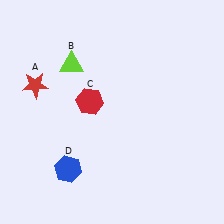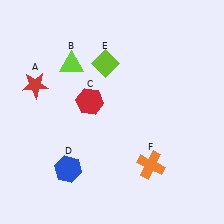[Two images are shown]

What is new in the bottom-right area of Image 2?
An orange cross (F) was added in the bottom-right area of Image 2.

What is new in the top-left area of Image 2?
A lime diamond (E) was added in the top-left area of Image 2.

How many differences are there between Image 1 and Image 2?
There are 2 differences between the two images.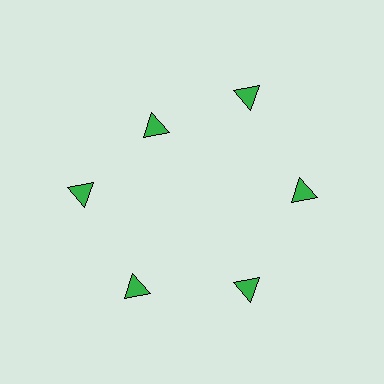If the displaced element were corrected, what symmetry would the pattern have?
It would have 6-fold rotational symmetry — the pattern would map onto itself every 60 degrees.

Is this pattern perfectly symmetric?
No. The 6 green triangles are arranged in a ring, but one element near the 11 o'clock position is pulled inward toward the center, breaking the 6-fold rotational symmetry.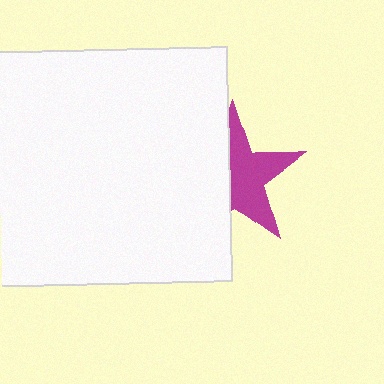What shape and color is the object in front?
The object in front is a white square.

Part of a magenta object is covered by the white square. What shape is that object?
It is a star.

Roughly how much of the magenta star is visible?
About half of it is visible (roughly 54%).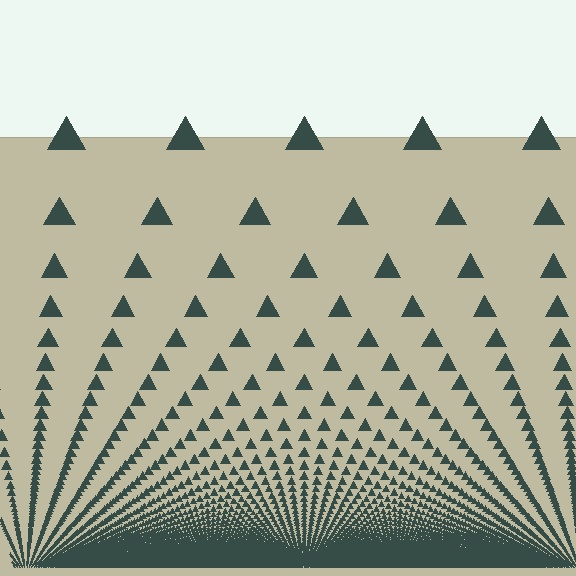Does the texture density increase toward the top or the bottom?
Density increases toward the bottom.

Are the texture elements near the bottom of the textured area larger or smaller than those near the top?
Smaller. The gradient is inverted — elements near the bottom are smaller and denser.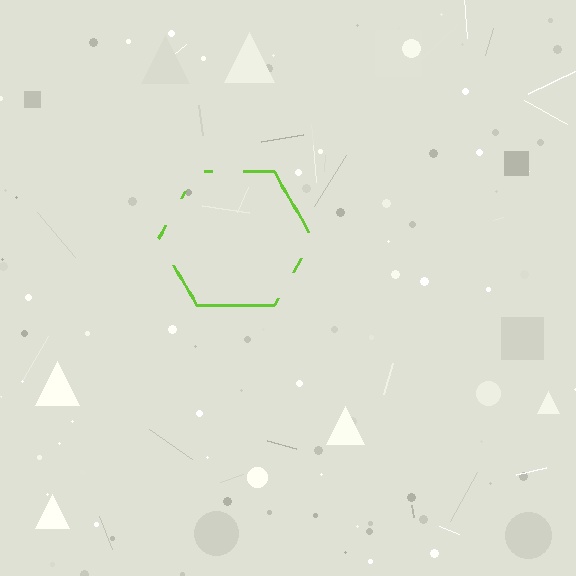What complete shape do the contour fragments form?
The contour fragments form a hexagon.